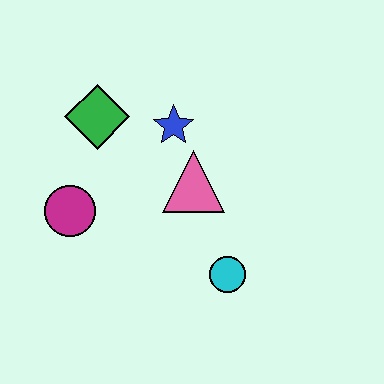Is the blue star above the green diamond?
No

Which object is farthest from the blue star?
The cyan circle is farthest from the blue star.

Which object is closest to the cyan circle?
The pink triangle is closest to the cyan circle.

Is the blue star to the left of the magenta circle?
No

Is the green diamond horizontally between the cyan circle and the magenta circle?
Yes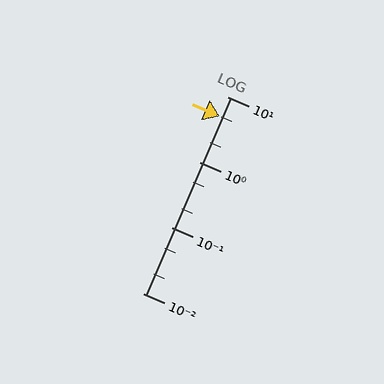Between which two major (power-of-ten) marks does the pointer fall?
The pointer is between 1 and 10.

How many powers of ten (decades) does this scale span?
The scale spans 3 decades, from 0.01 to 10.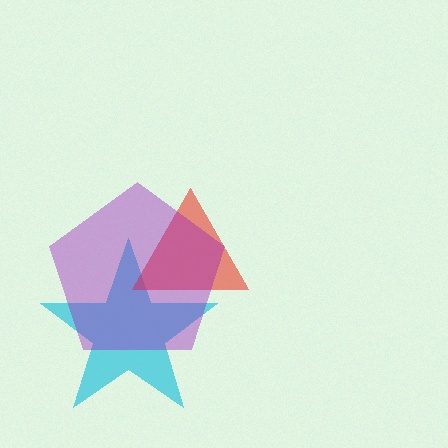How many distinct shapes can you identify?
There are 3 distinct shapes: a cyan star, a red triangle, a purple pentagon.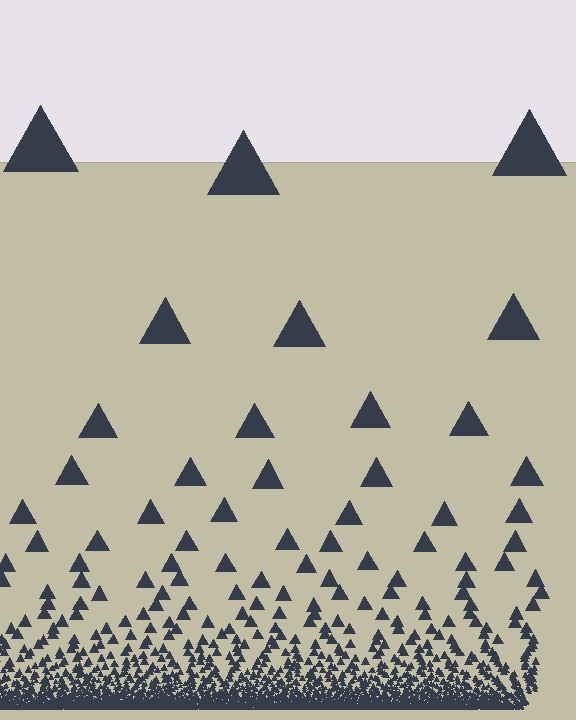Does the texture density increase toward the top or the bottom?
Density increases toward the bottom.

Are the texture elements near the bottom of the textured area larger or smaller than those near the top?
Smaller. The gradient is inverted — elements near the bottom are smaller and denser.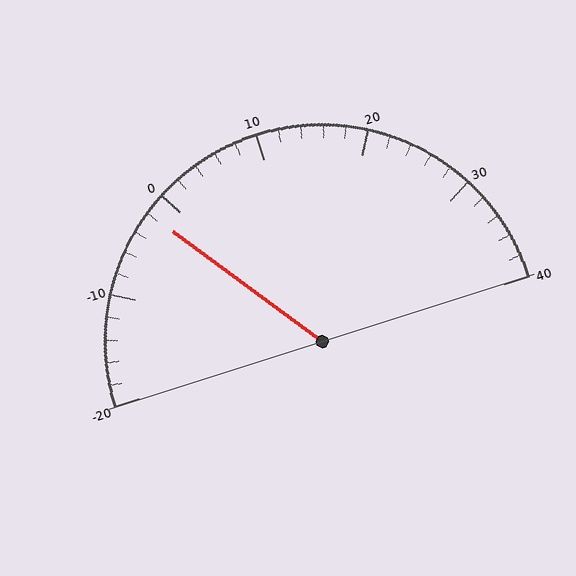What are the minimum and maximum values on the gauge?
The gauge ranges from -20 to 40.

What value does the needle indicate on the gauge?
The needle indicates approximately -2.